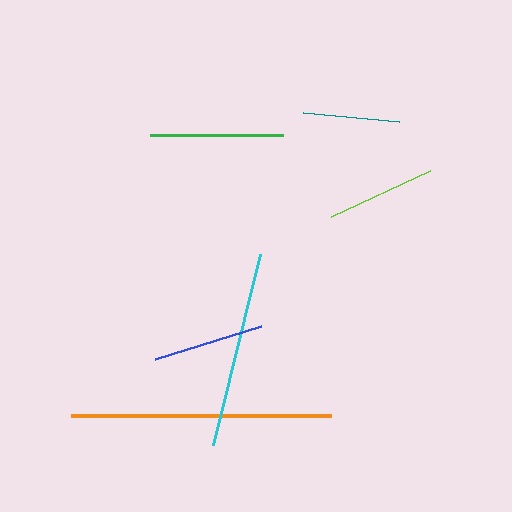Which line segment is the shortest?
The teal line is the shortest at approximately 96 pixels.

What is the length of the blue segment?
The blue segment is approximately 112 pixels long.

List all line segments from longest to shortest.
From longest to shortest: orange, cyan, green, blue, lime, teal.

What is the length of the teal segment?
The teal segment is approximately 96 pixels long.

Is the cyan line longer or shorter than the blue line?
The cyan line is longer than the blue line.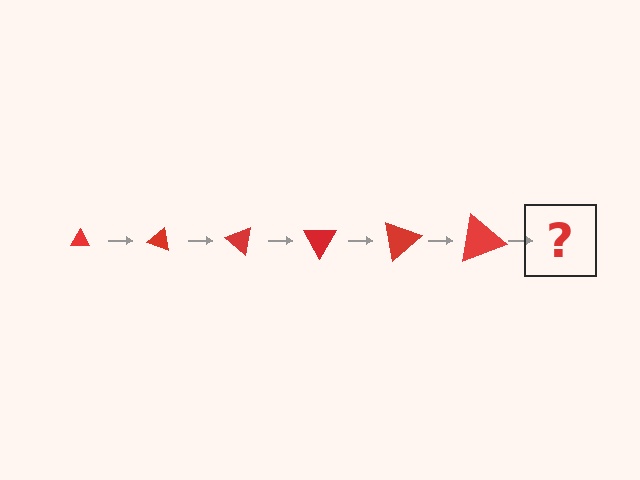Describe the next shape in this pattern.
It should be a triangle, larger than the previous one and rotated 120 degrees from the start.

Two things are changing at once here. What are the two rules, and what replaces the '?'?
The two rules are that the triangle grows larger each step and it rotates 20 degrees each step. The '?' should be a triangle, larger than the previous one and rotated 120 degrees from the start.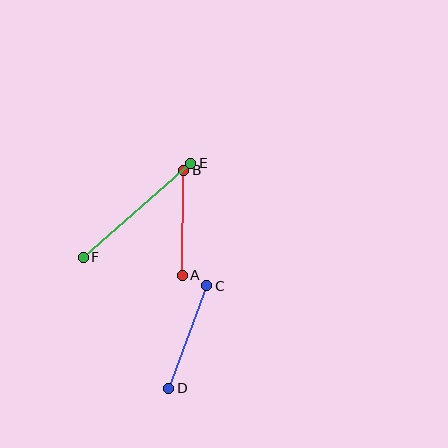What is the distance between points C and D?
The distance is approximately 109 pixels.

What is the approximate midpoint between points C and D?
The midpoint is at approximately (188, 337) pixels.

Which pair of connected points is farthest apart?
Points E and F are farthest apart.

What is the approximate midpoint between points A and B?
The midpoint is at approximately (183, 223) pixels.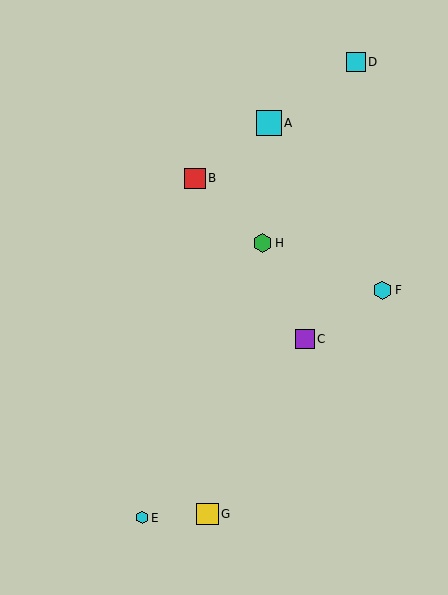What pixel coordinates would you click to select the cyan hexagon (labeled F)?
Click at (383, 290) to select the cyan hexagon F.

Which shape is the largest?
The cyan square (labeled A) is the largest.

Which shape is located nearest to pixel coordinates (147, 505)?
The cyan hexagon (labeled E) at (142, 518) is nearest to that location.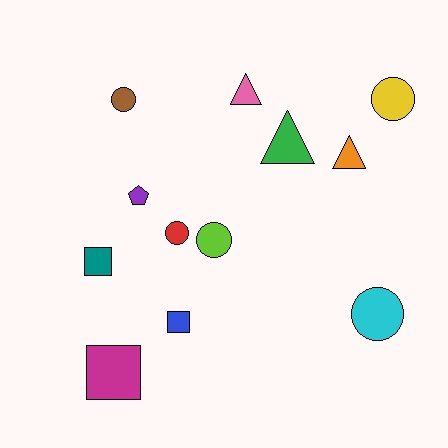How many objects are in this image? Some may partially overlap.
There are 12 objects.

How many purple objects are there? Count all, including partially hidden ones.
There is 1 purple object.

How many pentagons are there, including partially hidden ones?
There is 1 pentagon.